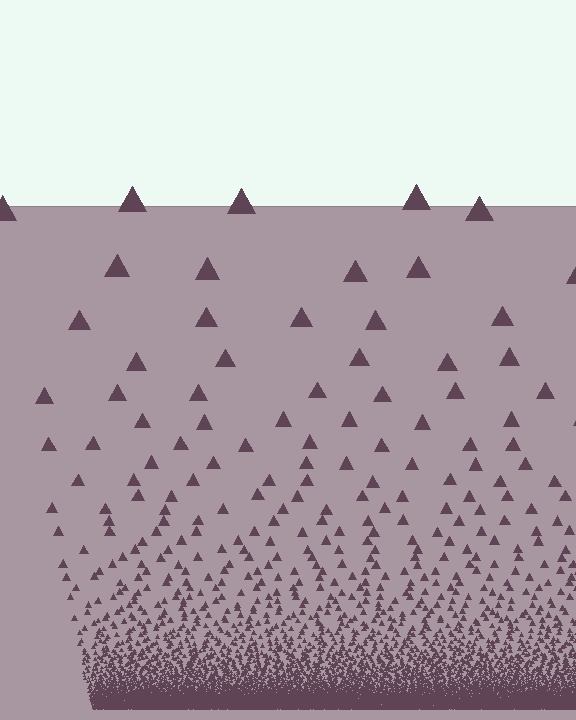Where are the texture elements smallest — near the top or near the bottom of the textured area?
Near the bottom.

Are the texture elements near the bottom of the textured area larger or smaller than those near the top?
Smaller. The gradient is inverted — elements near the bottom are smaller and denser.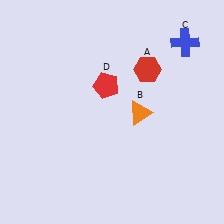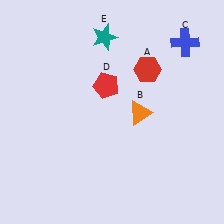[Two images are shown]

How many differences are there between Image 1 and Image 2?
There is 1 difference between the two images.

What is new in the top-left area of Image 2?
A teal star (E) was added in the top-left area of Image 2.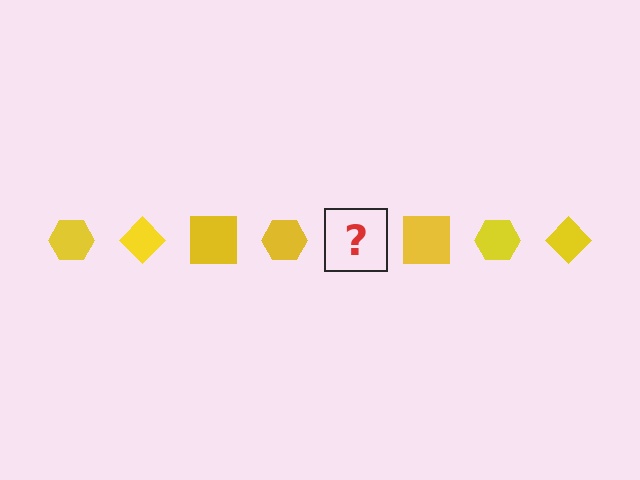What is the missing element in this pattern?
The missing element is a yellow diamond.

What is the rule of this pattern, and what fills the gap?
The rule is that the pattern cycles through hexagon, diamond, square shapes in yellow. The gap should be filled with a yellow diamond.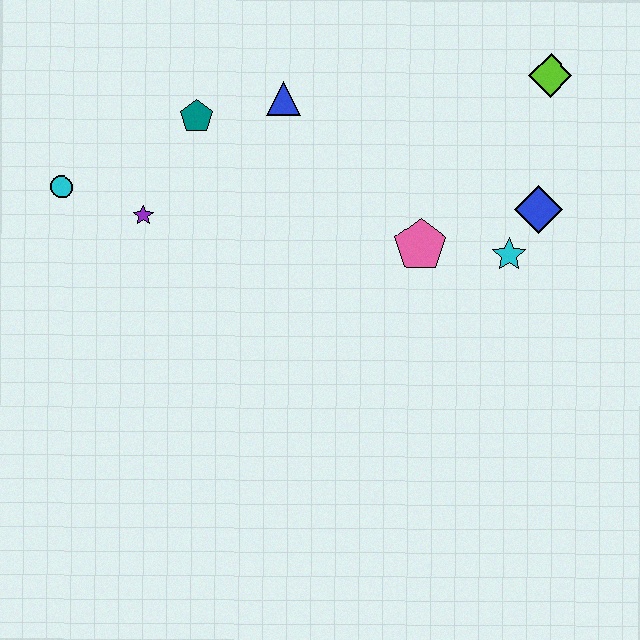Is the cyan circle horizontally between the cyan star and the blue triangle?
No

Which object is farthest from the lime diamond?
The cyan circle is farthest from the lime diamond.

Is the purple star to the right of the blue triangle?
No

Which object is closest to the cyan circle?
The purple star is closest to the cyan circle.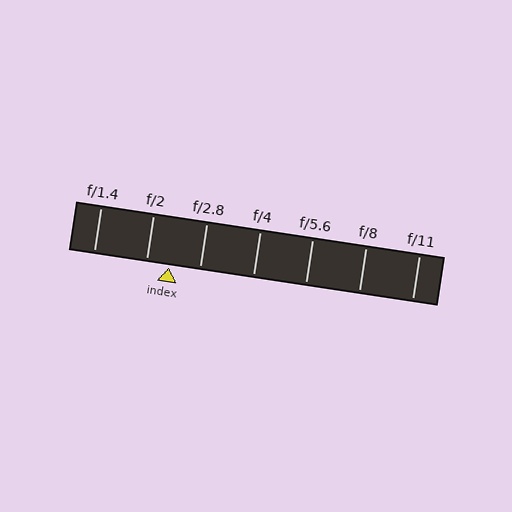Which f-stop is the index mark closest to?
The index mark is closest to f/2.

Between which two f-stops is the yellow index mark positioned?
The index mark is between f/2 and f/2.8.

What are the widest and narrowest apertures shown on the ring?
The widest aperture shown is f/1.4 and the narrowest is f/11.